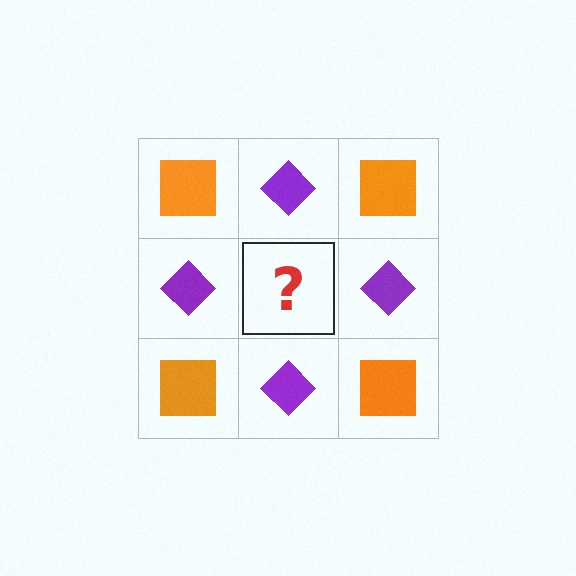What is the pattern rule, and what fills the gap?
The rule is that it alternates orange square and purple diamond in a checkerboard pattern. The gap should be filled with an orange square.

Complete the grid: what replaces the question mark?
The question mark should be replaced with an orange square.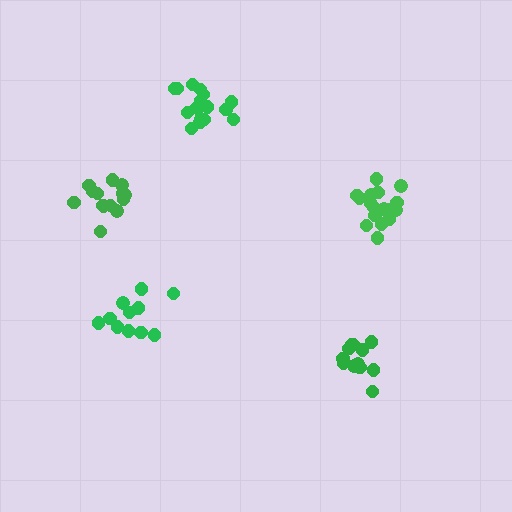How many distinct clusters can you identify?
There are 5 distinct clusters.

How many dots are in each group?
Group 1: 13 dots, Group 2: 14 dots, Group 3: 17 dots, Group 4: 17 dots, Group 5: 11 dots (72 total).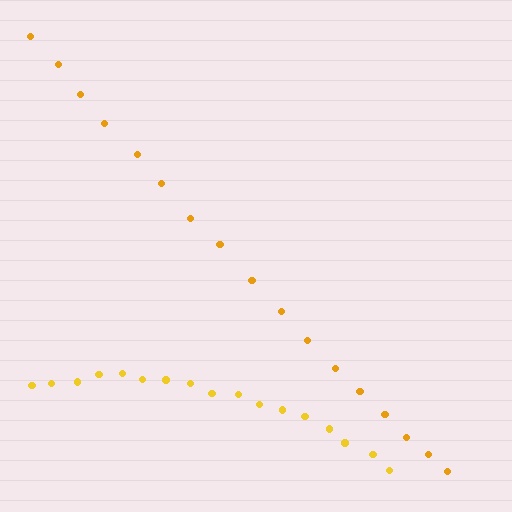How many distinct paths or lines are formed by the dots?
There are 2 distinct paths.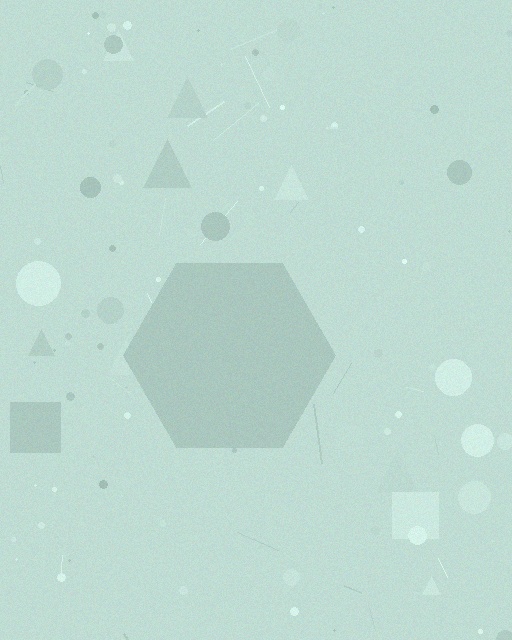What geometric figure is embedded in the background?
A hexagon is embedded in the background.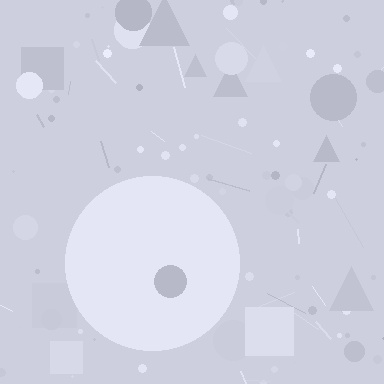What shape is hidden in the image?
A circle is hidden in the image.